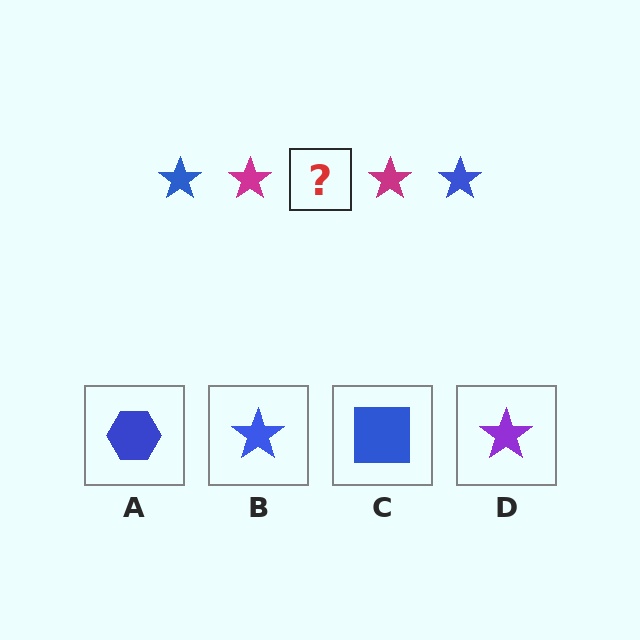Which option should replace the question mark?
Option B.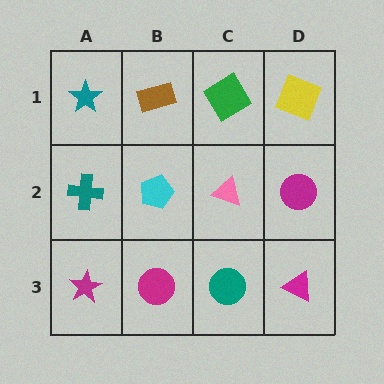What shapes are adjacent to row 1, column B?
A cyan pentagon (row 2, column B), a teal star (row 1, column A), a green diamond (row 1, column C).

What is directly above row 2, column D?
A yellow square.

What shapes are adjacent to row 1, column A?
A teal cross (row 2, column A), a brown rectangle (row 1, column B).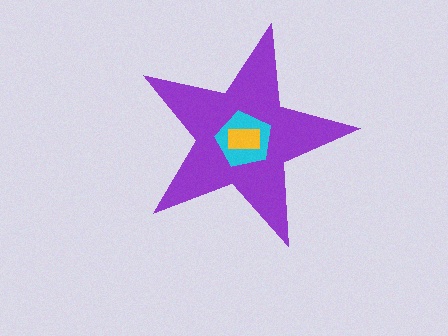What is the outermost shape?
The purple star.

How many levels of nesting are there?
3.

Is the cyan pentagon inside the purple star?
Yes.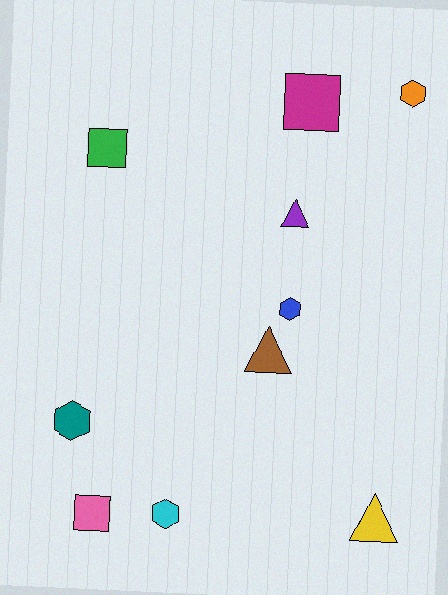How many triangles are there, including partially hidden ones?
There are 3 triangles.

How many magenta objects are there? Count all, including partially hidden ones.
There is 1 magenta object.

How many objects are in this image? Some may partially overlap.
There are 10 objects.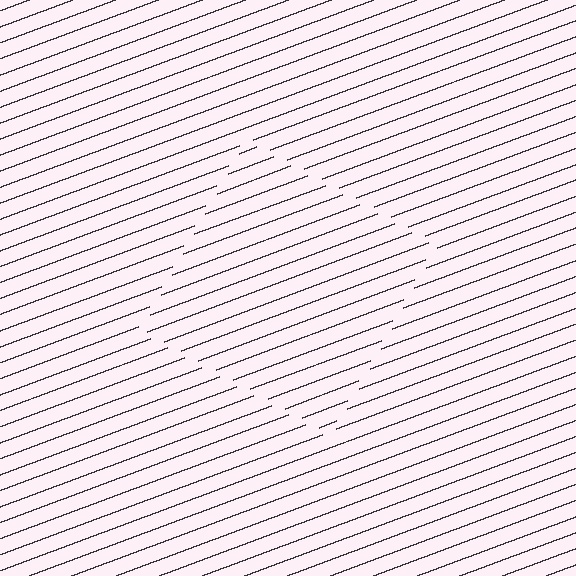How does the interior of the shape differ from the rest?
The interior of the shape contains the same grating, shifted by half a period — the contour is defined by the phase discontinuity where line-ends from the inner and outer gratings abut.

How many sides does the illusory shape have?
4 sides — the line-ends trace a square.